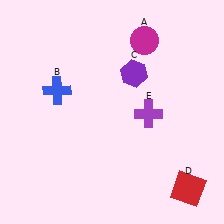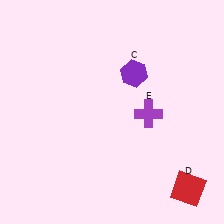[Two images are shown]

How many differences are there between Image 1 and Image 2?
There are 2 differences between the two images.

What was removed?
The blue cross (B), the magenta circle (A) were removed in Image 2.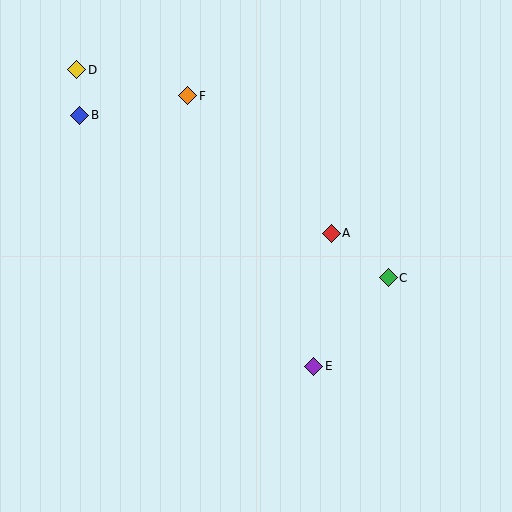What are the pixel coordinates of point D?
Point D is at (77, 70).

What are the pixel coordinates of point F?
Point F is at (188, 96).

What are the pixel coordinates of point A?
Point A is at (331, 233).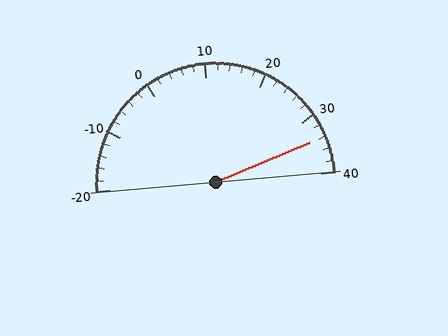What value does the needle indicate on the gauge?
The needle indicates approximately 34.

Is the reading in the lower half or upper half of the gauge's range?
The reading is in the upper half of the range (-20 to 40).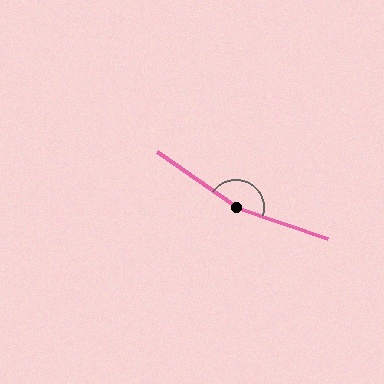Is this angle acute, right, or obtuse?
It is obtuse.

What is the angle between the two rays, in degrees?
Approximately 164 degrees.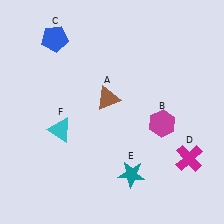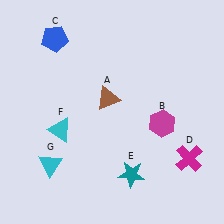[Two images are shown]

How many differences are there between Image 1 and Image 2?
There is 1 difference between the two images.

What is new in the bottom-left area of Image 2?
A cyan triangle (G) was added in the bottom-left area of Image 2.